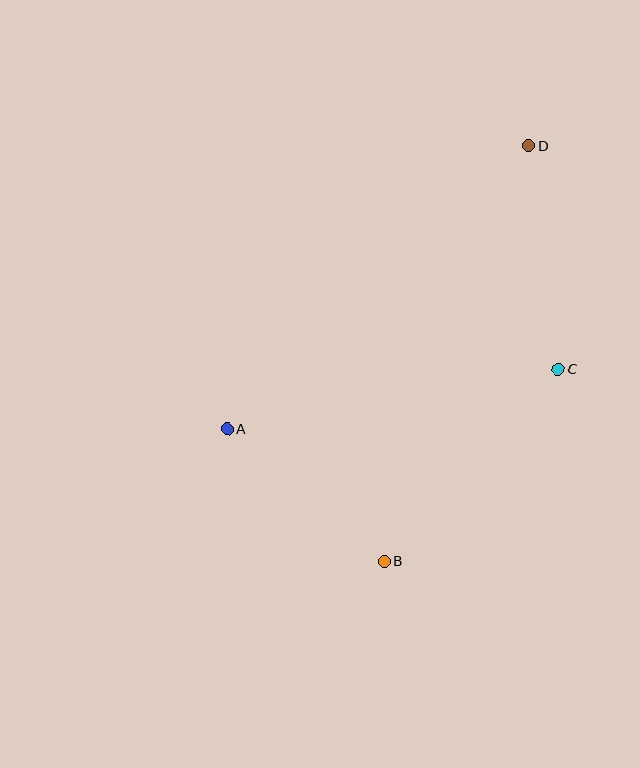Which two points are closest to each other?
Points A and B are closest to each other.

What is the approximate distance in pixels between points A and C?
The distance between A and C is approximately 336 pixels.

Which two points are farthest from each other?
Points B and D are farthest from each other.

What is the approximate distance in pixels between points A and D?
The distance between A and D is approximately 414 pixels.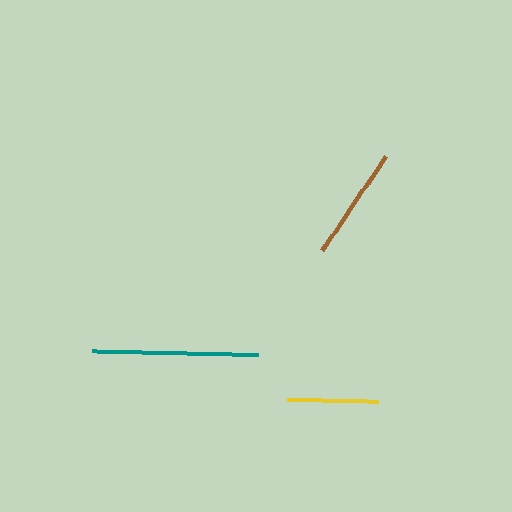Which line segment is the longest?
The teal line is the longest at approximately 165 pixels.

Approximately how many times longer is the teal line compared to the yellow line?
The teal line is approximately 1.8 times the length of the yellow line.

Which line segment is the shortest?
The yellow line is the shortest at approximately 91 pixels.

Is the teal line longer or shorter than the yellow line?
The teal line is longer than the yellow line.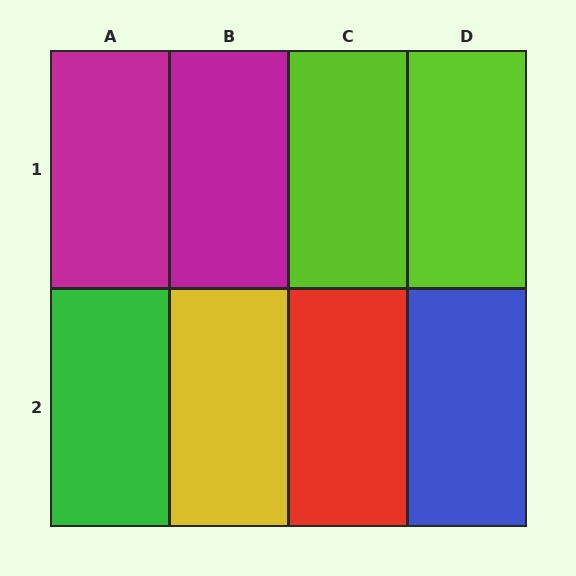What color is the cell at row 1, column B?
Magenta.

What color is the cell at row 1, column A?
Magenta.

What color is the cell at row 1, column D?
Lime.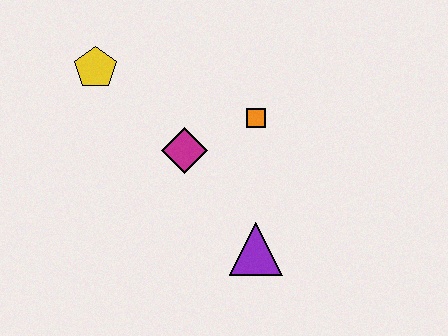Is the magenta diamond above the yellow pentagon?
No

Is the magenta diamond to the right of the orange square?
No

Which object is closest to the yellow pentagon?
The magenta diamond is closest to the yellow pentagon.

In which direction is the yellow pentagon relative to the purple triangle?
The yellow pentagon is above the purple triangle.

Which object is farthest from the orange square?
The yellow pentagon is farthest from the orange square.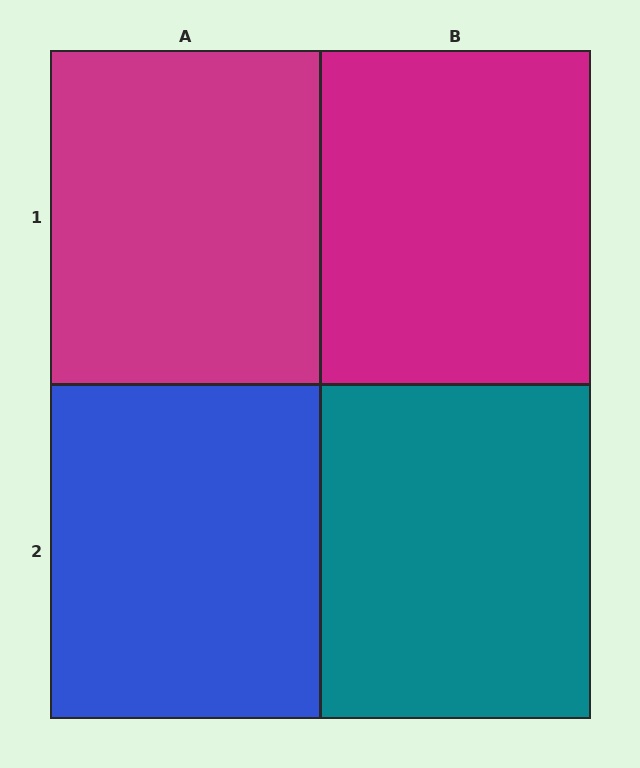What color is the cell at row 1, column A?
Magenta.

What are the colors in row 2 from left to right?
Blue, teal.